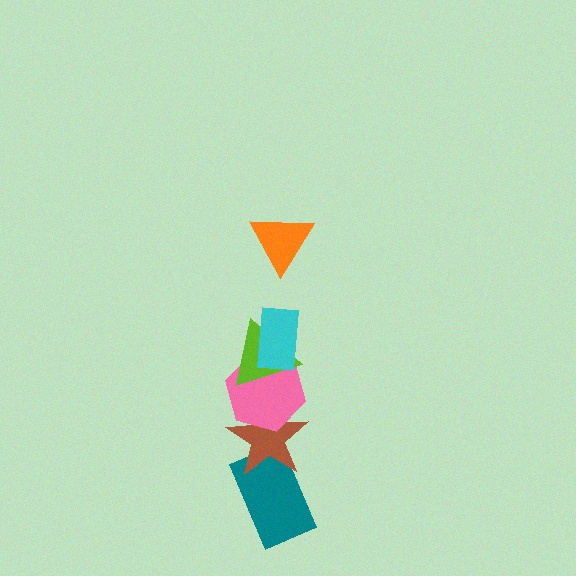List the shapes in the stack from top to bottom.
From top to bottom: the orange triangle, the cyan rectangle, the lime triangle, the pink hexagon, the brown star, the teal rectangle.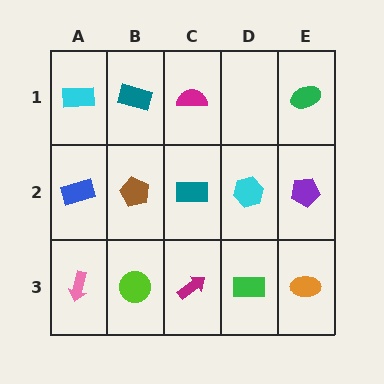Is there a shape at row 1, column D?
No, that cell is empty.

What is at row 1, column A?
A cyan rectangle.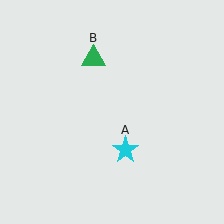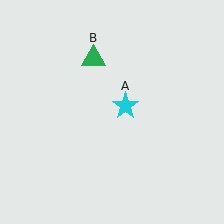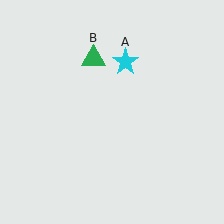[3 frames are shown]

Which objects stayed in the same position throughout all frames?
Green triangle (object B) remained stationary.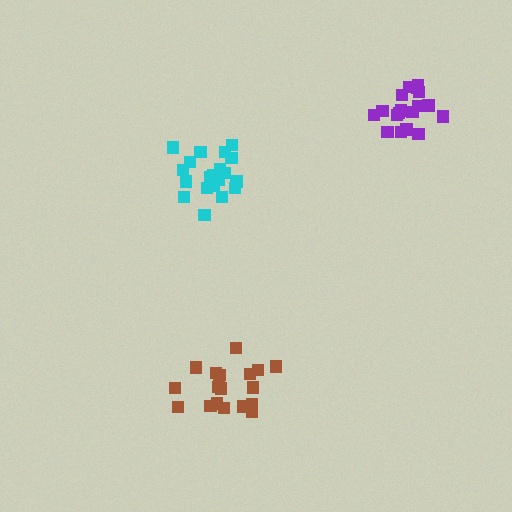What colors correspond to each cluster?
The clusters are colored: purple, brown, cyan.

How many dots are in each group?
Group 1: 18 dots, Group 2: 18 dots, Group 3: 20 dots (56 total).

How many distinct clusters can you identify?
There are 3 distinct clusters.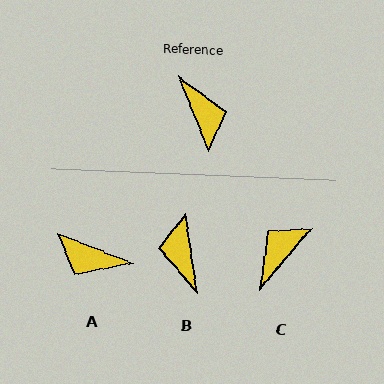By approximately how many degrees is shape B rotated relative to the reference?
Approximately 167 degrees counter-clockwise.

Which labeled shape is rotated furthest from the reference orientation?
B, about 167 degrees away.